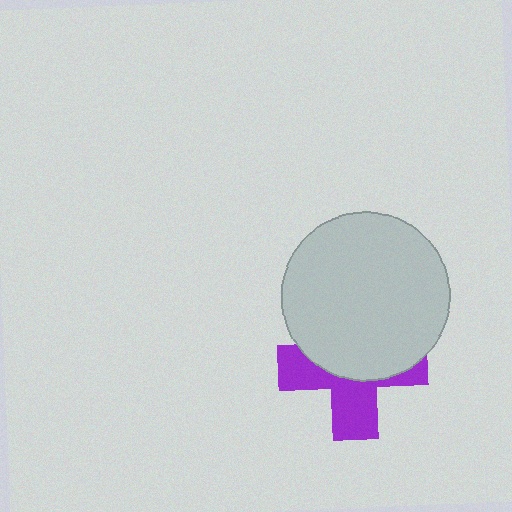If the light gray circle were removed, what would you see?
You would see the complete purple cross.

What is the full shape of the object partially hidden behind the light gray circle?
The partially hidden object is a purple cross.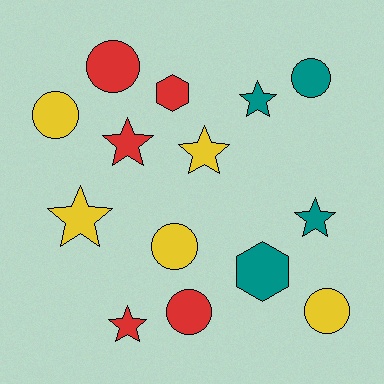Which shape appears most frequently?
Circle, with 6 objects.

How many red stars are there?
There are 2 red stars.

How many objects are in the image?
There are 14 objects.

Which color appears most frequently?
Yellow, with 5 objects.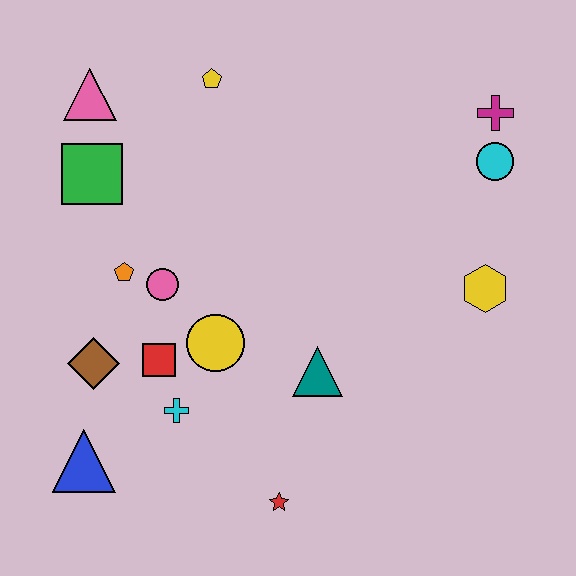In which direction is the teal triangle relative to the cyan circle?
The teal triangle is below the cyan circle.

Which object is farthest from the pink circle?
The magenta cross is farthest from the pink circle.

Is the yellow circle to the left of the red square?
No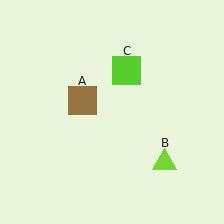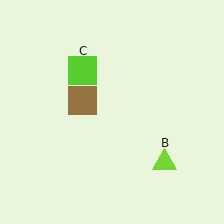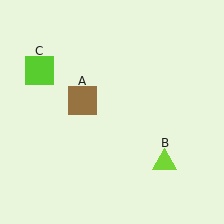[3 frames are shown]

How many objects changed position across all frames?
1 object changed position: lime square (object C).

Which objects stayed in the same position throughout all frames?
Brown square (object A) and lime triangle (object B) remained stationary.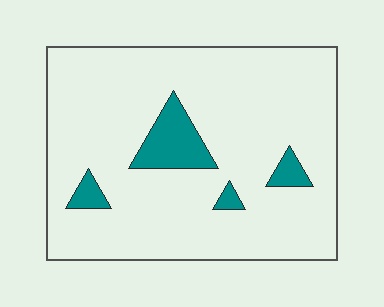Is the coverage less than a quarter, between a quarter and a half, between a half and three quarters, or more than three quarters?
Less than a quarter.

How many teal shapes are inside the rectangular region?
4.